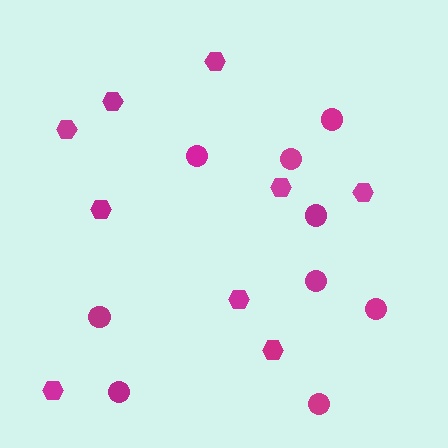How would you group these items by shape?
There are 2 groups: one group of circles (9) and one group of hexagons (9).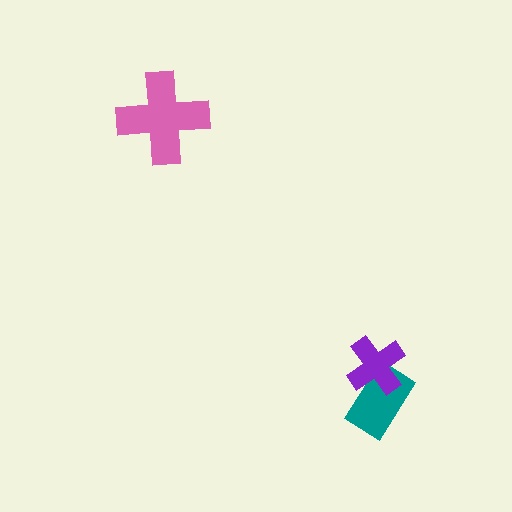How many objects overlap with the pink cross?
0 objects overlap with the pink cross.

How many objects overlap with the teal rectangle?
1 object overlaps with the teal rectangle.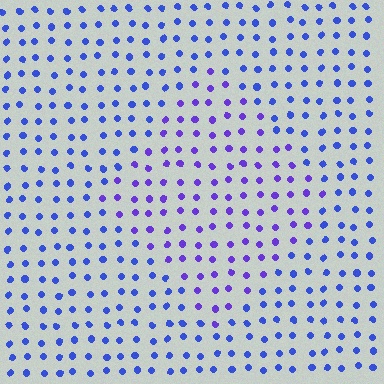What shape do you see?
I see a diamond.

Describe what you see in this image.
The image is filled with small blue elements in a uniform arrangement. A diamond-shaped region is visible where the elements are tinted to a slightly different hue, forming a subtle color boundary.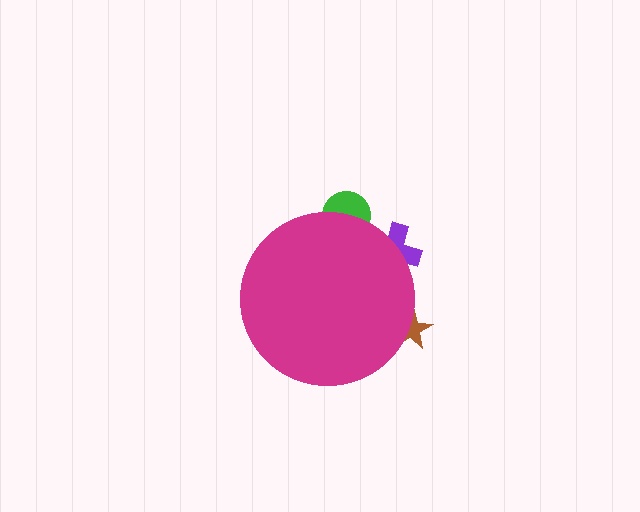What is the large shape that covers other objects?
A magenta circle.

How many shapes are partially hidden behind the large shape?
3 shapes are partially hidden.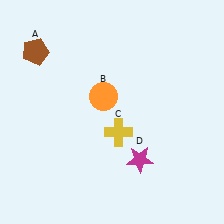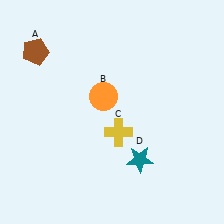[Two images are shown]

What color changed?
The star (D) changed from magenta in Image 1 to teal in Image 2.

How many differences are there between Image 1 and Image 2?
There is 1 difference between the two images.